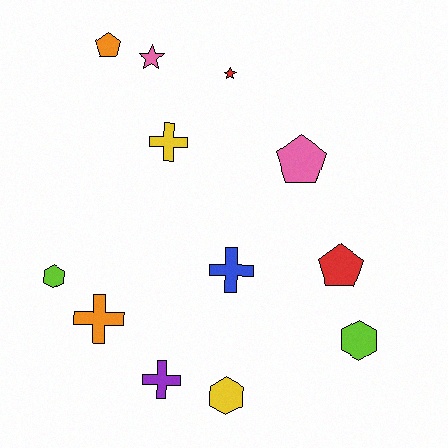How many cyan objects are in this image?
There are no cyan objects.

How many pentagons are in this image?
There are 3 pentagons.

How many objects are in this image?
There are 12 objects.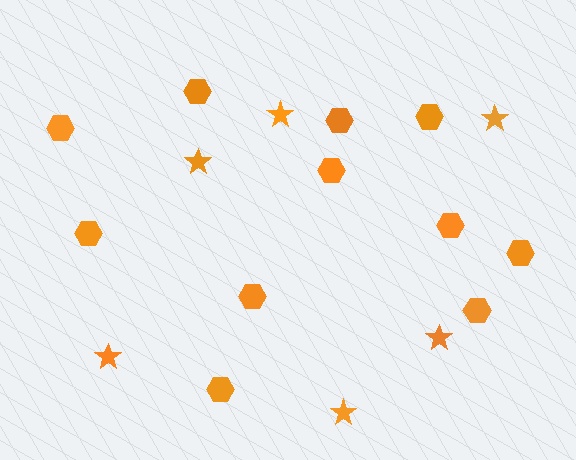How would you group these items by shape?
There are 2 groups: one group of stars (6) and one group of hexagons (11).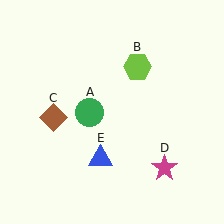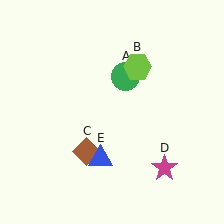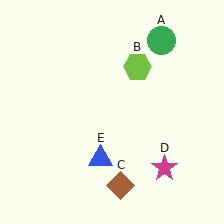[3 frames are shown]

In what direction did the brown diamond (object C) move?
The brown diamond (object C) moved down and to the right.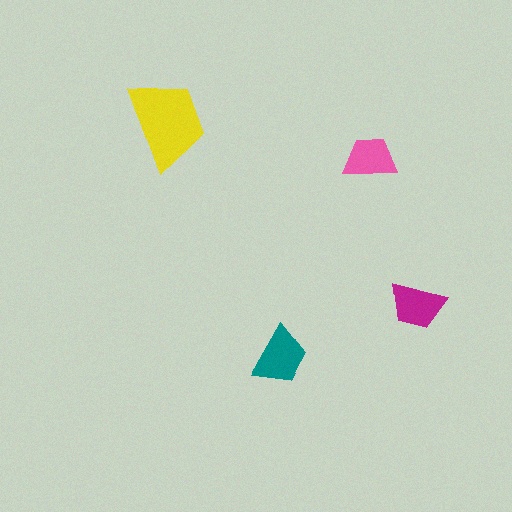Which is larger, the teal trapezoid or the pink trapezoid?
The teal one.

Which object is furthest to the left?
The yellow trapezoid is leftmost.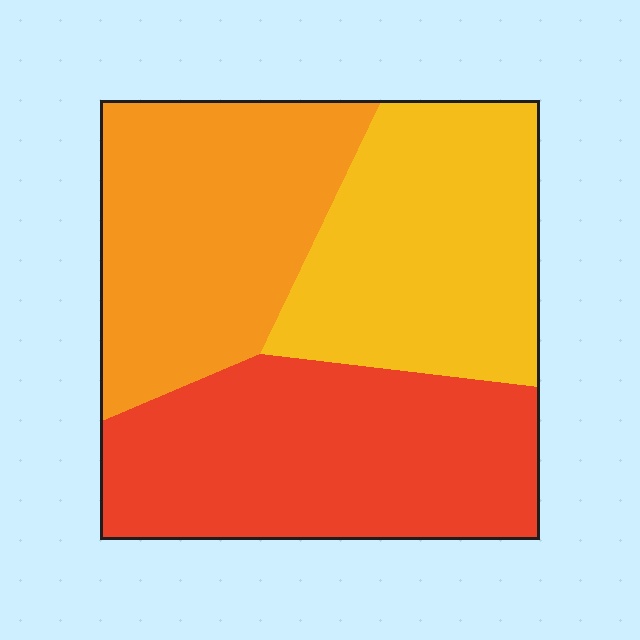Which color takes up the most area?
Red, at roughly 35%.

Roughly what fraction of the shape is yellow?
Yellow covers roughly 30% of the shape.